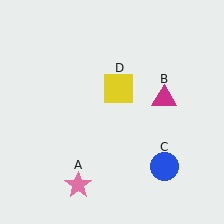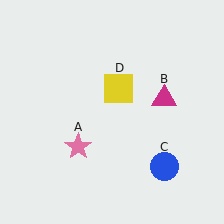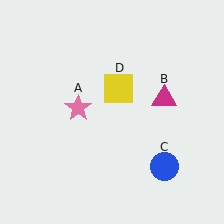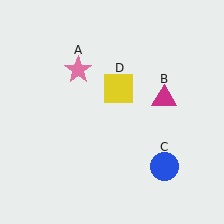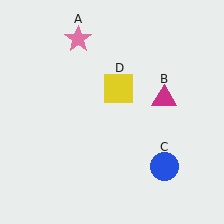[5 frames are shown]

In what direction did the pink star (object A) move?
The pink star (object A) moved up.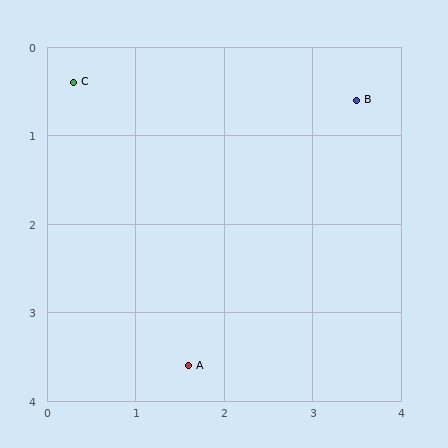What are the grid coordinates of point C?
Point C is at approximately (0.3, 0.4).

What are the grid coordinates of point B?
Point B is at approximately (3.5, 0.6).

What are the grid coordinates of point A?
Point A is at approximately (1.6, 3.6).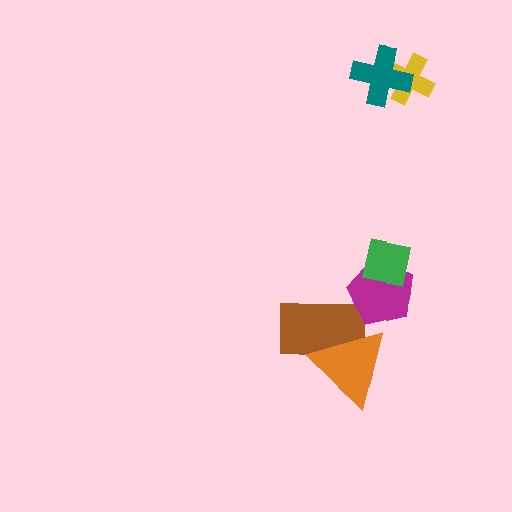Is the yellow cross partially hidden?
Yes, it is partially covered by another shape.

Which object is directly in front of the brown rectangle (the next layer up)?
The orange triangle is directly in front of the brown rectangle.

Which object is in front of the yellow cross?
The teal cross is in front of the yellow cross.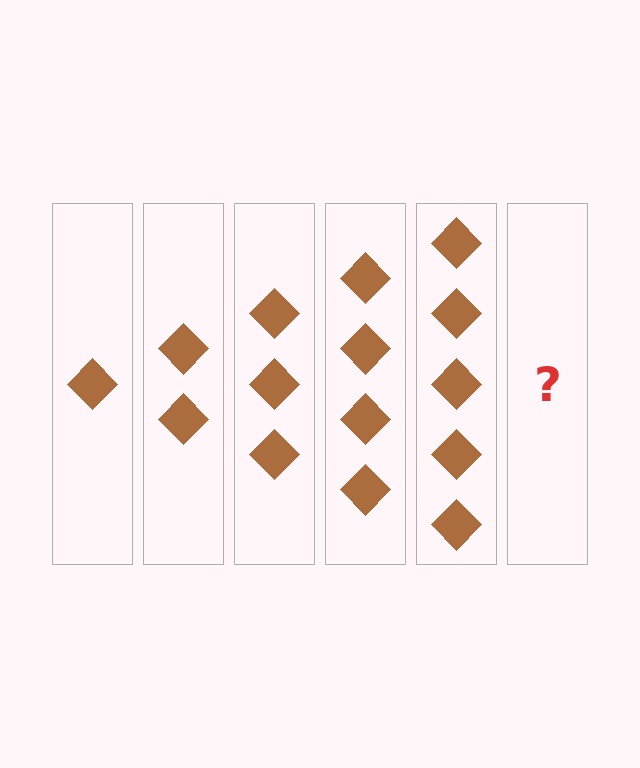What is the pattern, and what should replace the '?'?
The pattern is that each step adds one more diamond. The '?' should be 6 diamonds.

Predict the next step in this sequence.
The next step is 6 diamonds.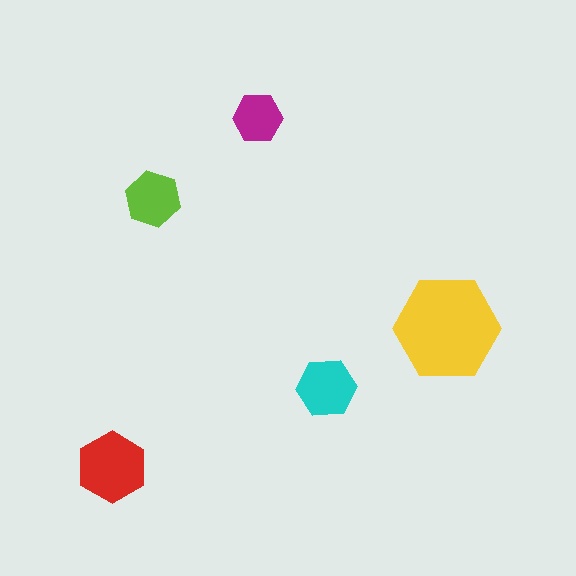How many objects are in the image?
There are 5 objects in the image.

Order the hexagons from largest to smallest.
the yellow one, the red one, the cyan one, the lime one, the magenta one.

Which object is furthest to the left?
The red hexagon is leftmost.